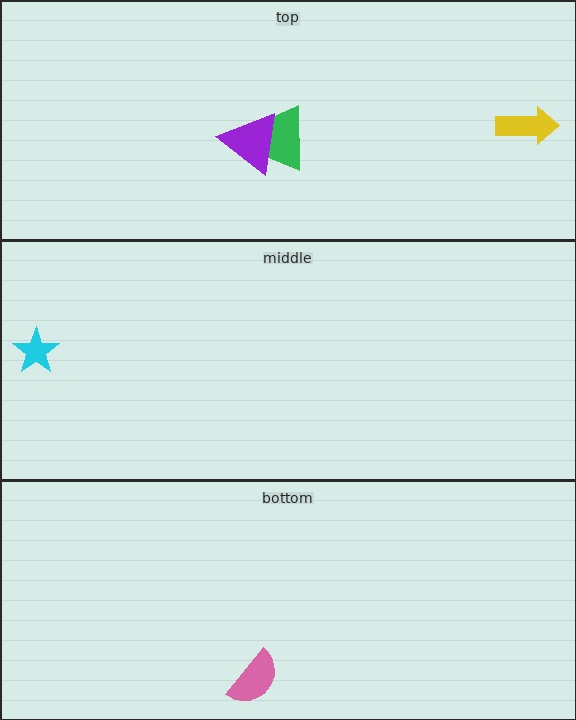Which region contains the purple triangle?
The top region.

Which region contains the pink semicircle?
The bottom region.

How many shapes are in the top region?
3.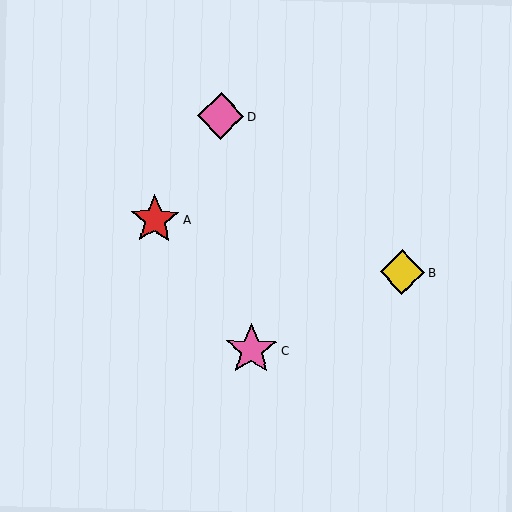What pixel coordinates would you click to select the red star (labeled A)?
Click at (155, 220) to select the red star A.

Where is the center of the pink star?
The center of the pink star is at (251, 350).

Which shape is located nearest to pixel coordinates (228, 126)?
The pink diamond (labeled D) at (221, 116) is nearest to that location.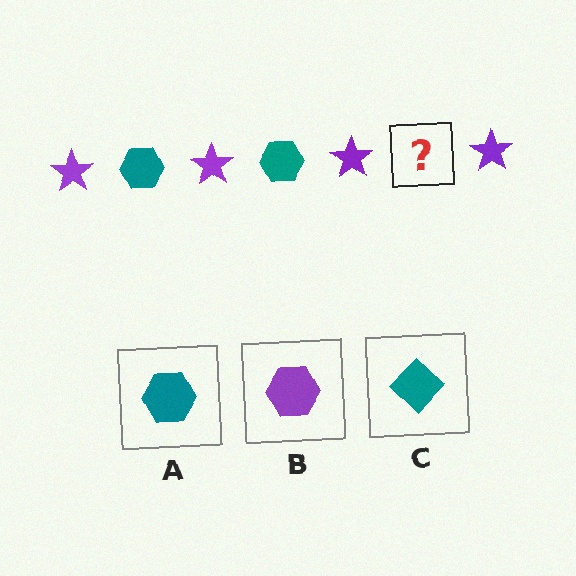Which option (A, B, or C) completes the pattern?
A.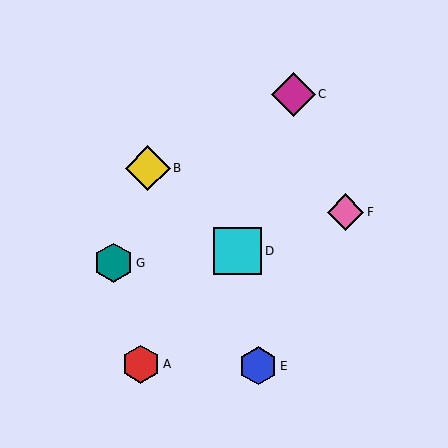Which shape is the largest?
The cyan square (labeled D) is the largest.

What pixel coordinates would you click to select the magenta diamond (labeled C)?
Click at (293, 94) to select the magenta diamond C.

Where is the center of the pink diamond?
The center of the pink diamond is at (346, 212).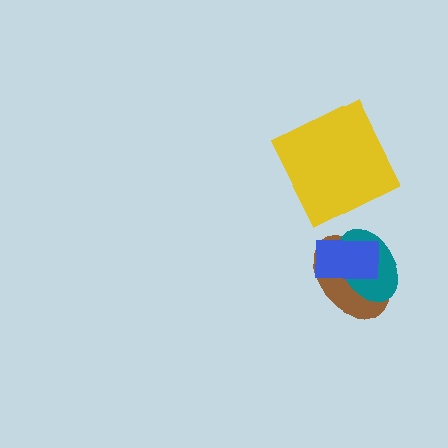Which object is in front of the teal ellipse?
The blue rectangle is in front of the teal ellipse.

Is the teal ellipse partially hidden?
Yes, it is partially covered by another shape.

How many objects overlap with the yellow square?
0 objects overlap with the yellow square.